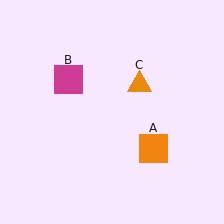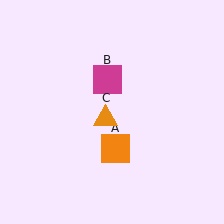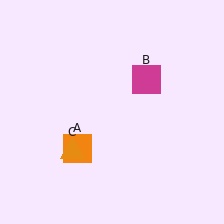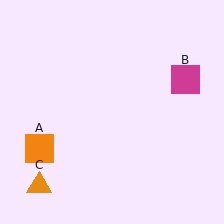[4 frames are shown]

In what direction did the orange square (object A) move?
The orange square (object A) moved left.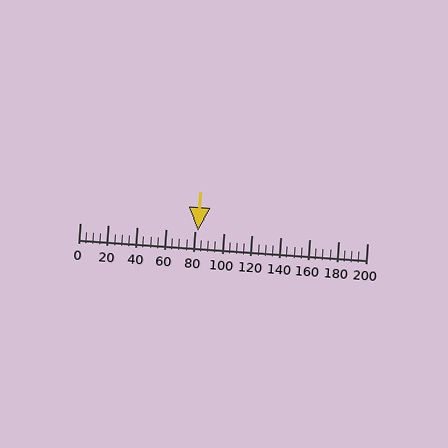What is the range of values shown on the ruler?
The ruler shows values from 0 to 200.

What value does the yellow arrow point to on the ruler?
The yellow arrow points to approximately 83.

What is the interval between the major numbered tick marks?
The major tick marks are spaced 20 units apart.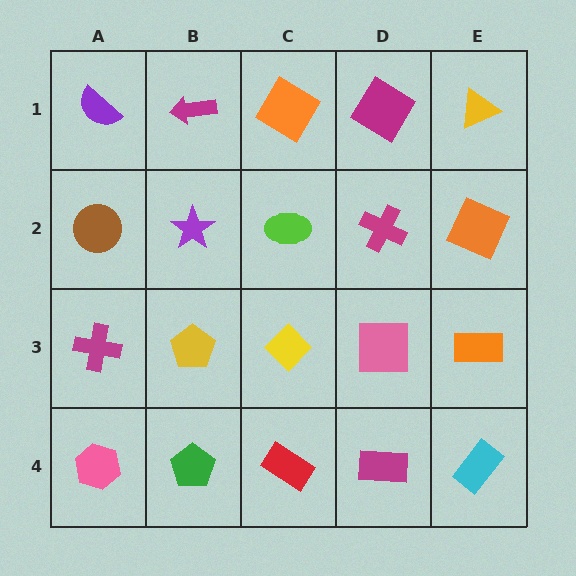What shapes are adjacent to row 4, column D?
A pink square (row 3, column D), a red rectangle (row 4, column C), a cyan rectangle (row 4, column E).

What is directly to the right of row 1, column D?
A yellow triangle.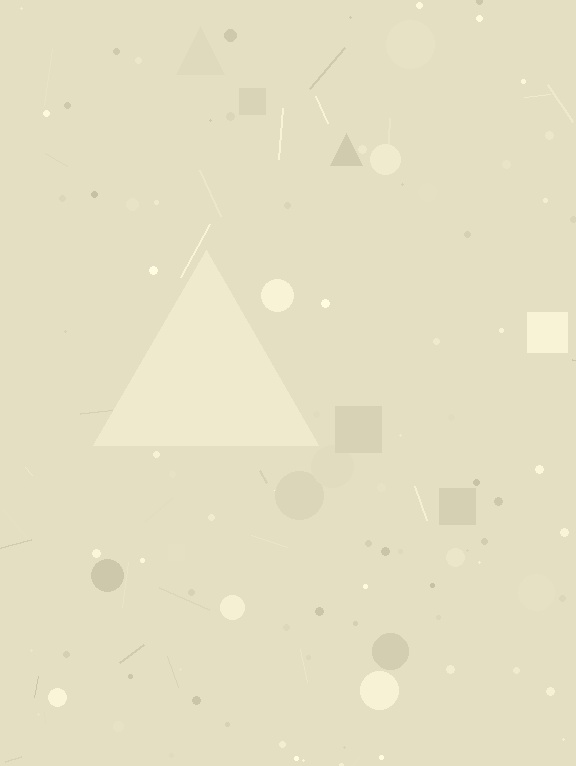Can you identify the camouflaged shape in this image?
The camouflaged shape is a triangle.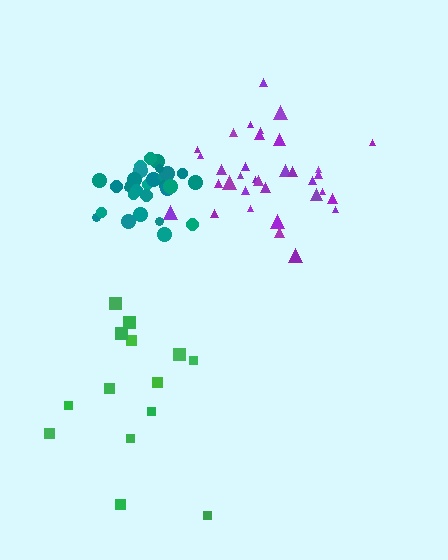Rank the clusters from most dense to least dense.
teal, purple, green.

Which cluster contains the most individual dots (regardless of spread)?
Purple (35).